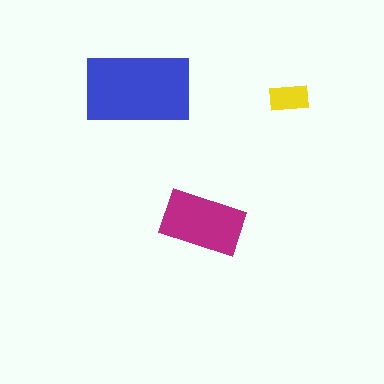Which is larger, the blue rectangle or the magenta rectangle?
The blue one.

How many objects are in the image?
There are 3 objects in the image.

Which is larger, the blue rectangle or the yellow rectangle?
The blue one.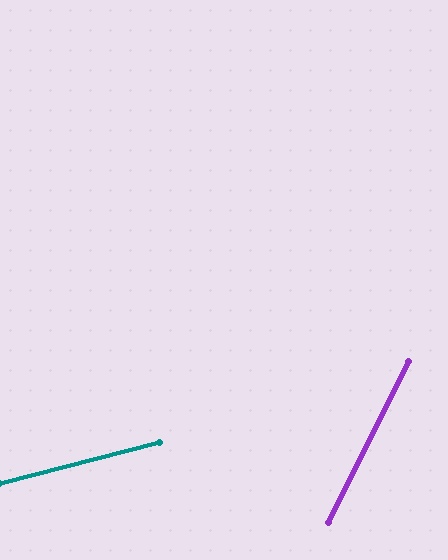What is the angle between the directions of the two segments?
Approximately 49 degrees.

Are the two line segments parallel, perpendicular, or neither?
Neither parallel nor perpendicular — they differ by about 49°.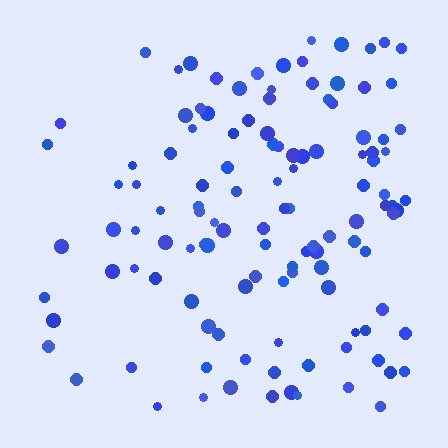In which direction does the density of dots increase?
From left to right, with the right side densest.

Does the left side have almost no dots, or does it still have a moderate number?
Still a moderate number, just noticeably fewer than the right.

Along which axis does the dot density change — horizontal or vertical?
Horizontal.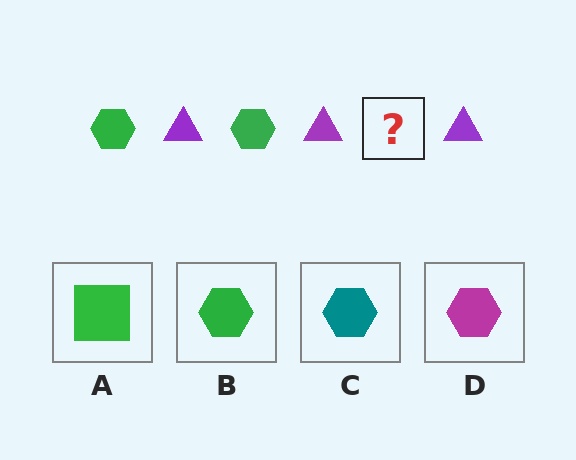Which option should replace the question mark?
Option B.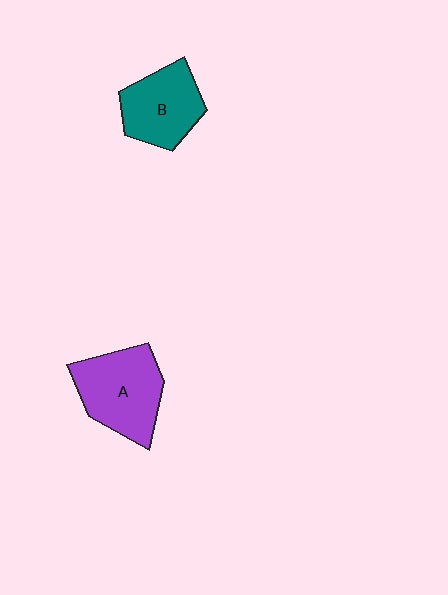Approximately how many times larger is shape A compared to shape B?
Approximately 1.2 times.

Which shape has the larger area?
Shape A (purple).